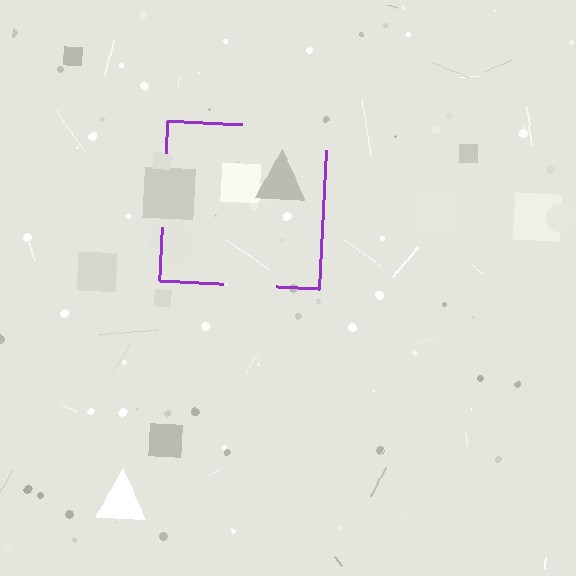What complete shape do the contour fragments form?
The contour fragments form a square.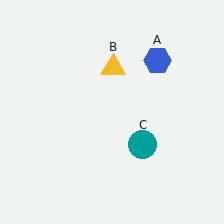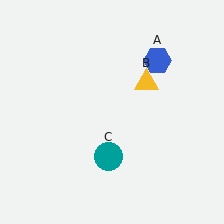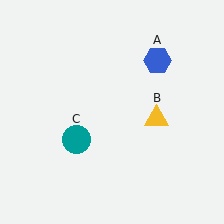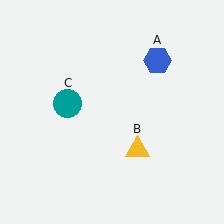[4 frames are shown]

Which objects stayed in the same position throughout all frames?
Blue hexagon (object A) remained stationary.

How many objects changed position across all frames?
2 objects changed position: yellow triangle (object B), teal circle (object C).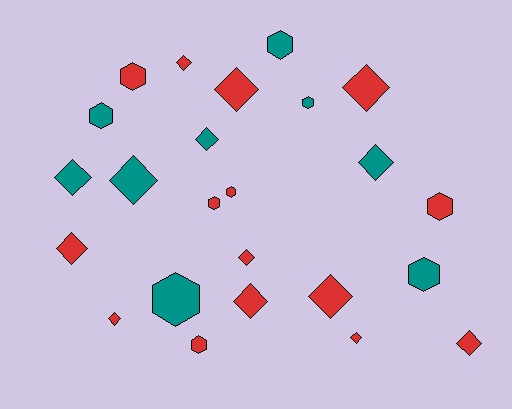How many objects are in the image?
There are 24 objects.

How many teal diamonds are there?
There are 4 teal diamonds.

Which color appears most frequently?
Red, with 15 objects.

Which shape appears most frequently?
Diamond, with 14 objects.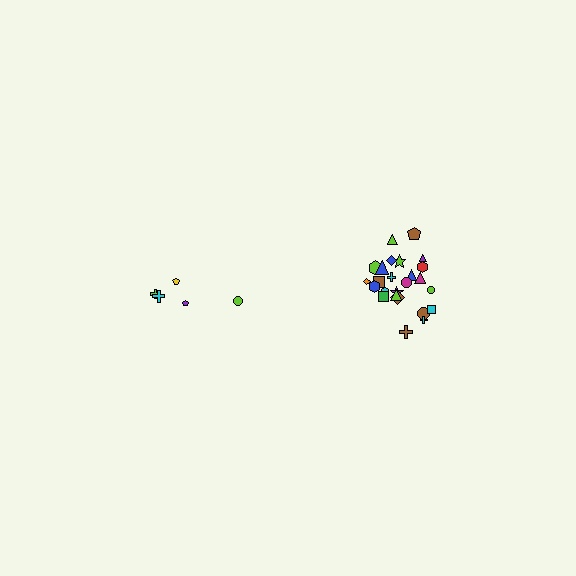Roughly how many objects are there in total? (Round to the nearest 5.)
Roughly 30 objects in total.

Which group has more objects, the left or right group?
The right group.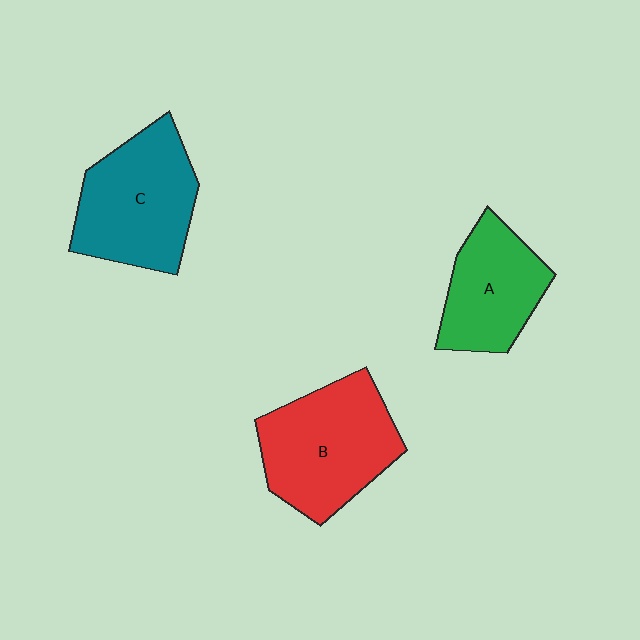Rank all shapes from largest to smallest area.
From largest to smallest: B (red), C (teal), A (green).